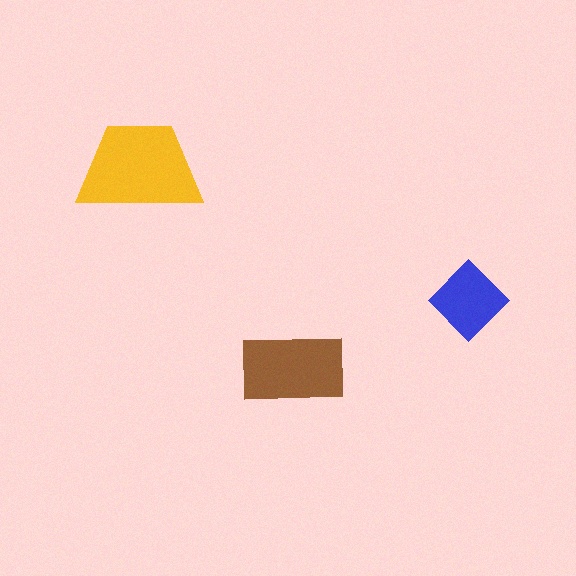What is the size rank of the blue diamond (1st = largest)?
3rd.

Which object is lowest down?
The brown rectangle is bottommost.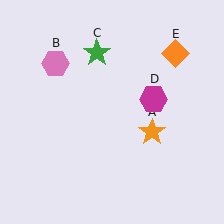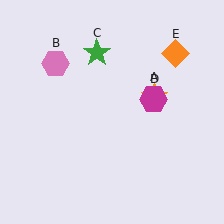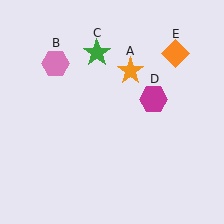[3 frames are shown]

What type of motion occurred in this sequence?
The orange star (object A) rotated counterclockwise around the center of the scene.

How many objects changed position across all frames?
1 object changed position: orange star (object A).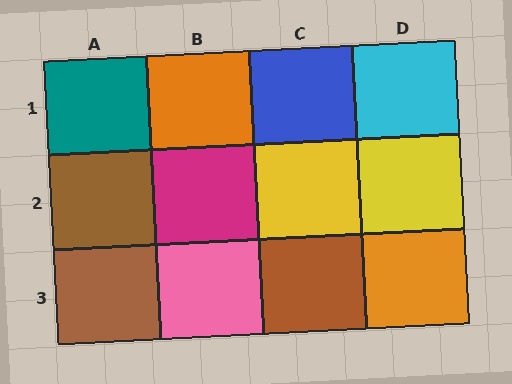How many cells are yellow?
2 cells are yellow.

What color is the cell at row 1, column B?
Orange.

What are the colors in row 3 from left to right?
Brown, pink, brown, orange.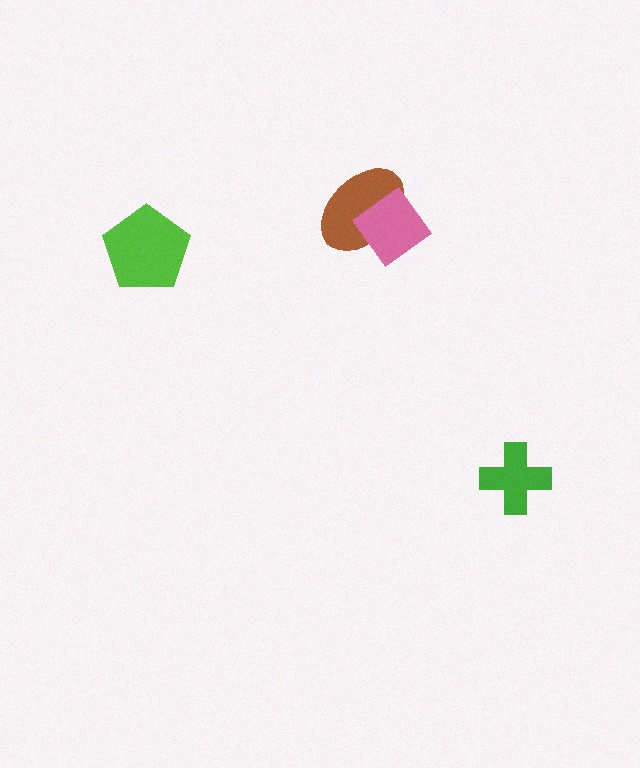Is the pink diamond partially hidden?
No, no other shape covers it.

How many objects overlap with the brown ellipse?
1 object overlaps with the brown ellipse.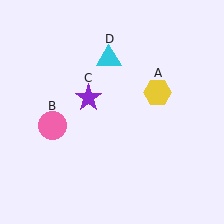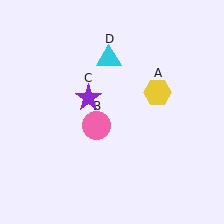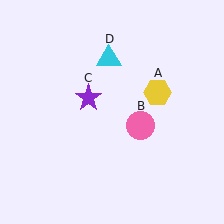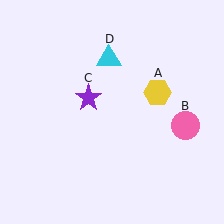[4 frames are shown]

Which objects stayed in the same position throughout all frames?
Yellow hexagon (object A) and purple star (object C) and cyan triangle (object D) remained stationary.